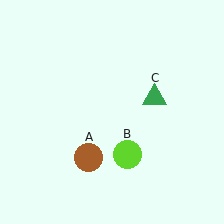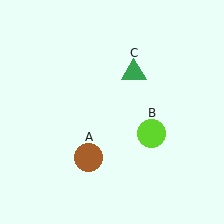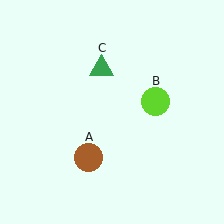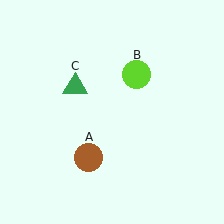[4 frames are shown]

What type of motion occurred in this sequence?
The lime circle (object B), green triangle (object C) rotated counterclockwise around the center of the scene.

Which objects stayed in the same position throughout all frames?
Brown circle (object A) remained stationary.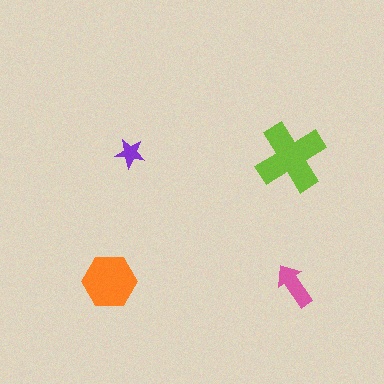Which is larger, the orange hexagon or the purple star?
The orange hexagon.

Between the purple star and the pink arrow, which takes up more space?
The pink arrow.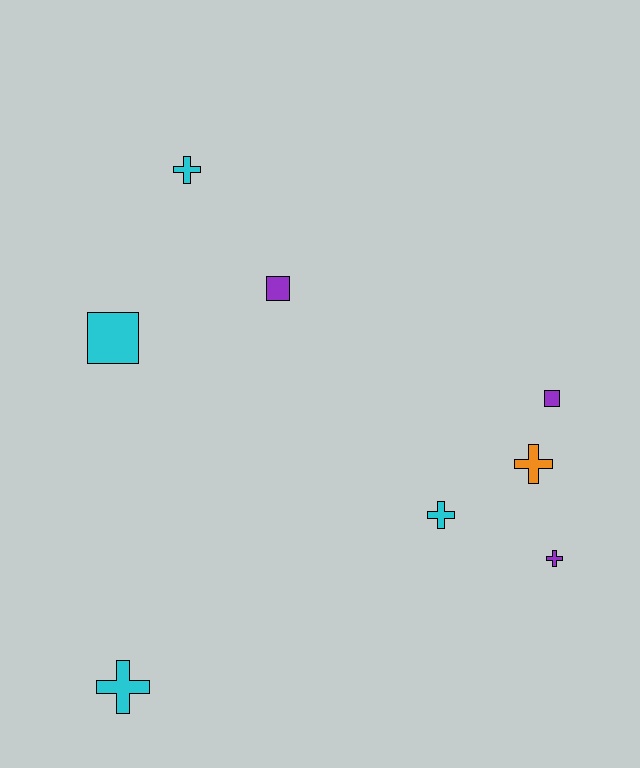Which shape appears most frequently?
Cross, with 5 objects.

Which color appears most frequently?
Cyan, with 4 objects.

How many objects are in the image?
There are 8 objects.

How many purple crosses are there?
There is 1 purple cross.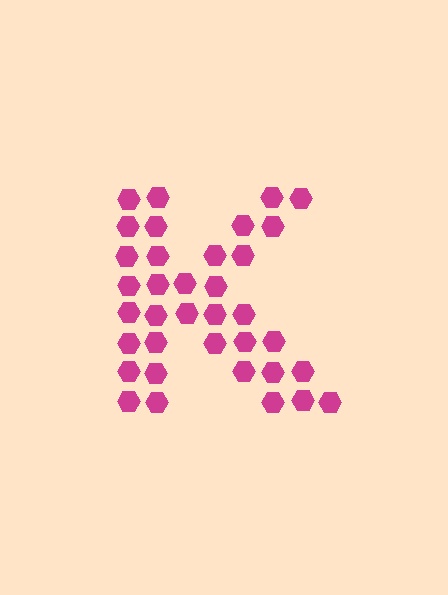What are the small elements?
The small elements are hexagons.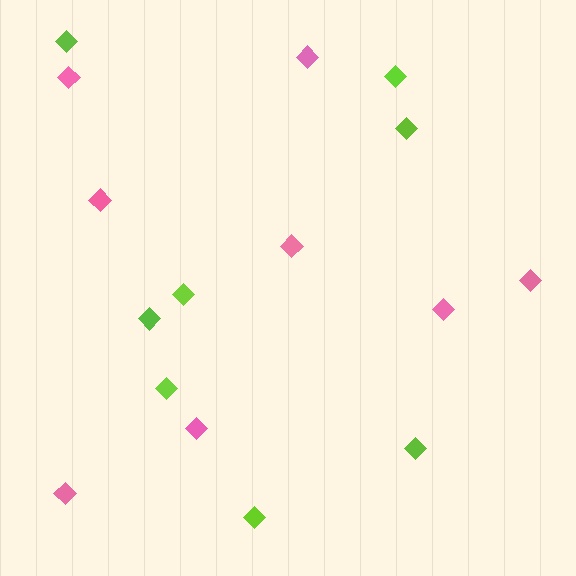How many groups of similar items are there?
There are 2 groups: one group of lime diamonds (8) and one group of pink diamonds (8).